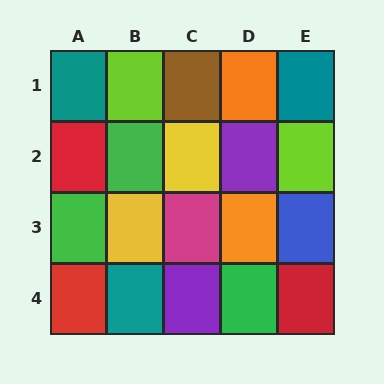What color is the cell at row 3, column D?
Orange.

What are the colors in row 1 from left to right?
Teal, lime, brown, orange, teal.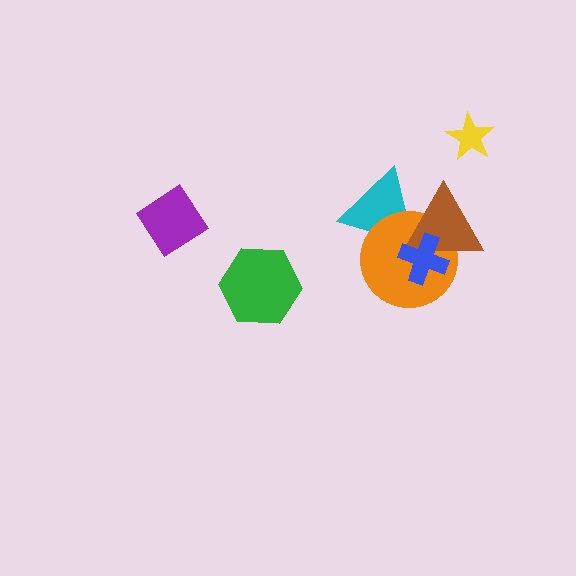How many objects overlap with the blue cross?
3 objects overlap with the blue cross.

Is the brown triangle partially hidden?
Yes, it is partially covered by another shape.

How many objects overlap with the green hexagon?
0 objects overlap with the green hexagon.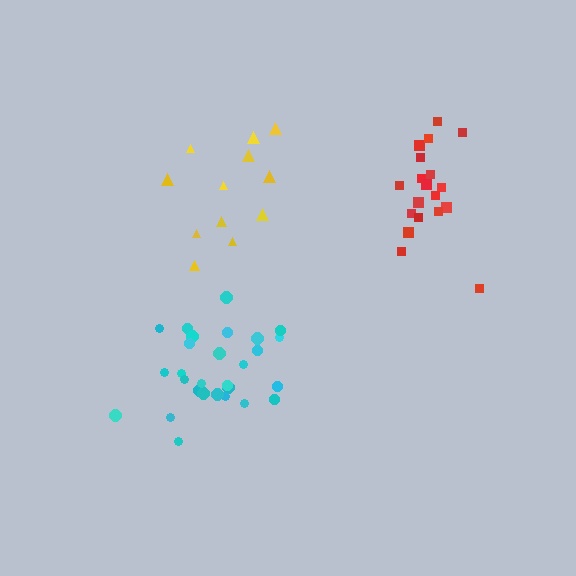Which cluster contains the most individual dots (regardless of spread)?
Cyan (28).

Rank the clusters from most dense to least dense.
cyan, red, yellow.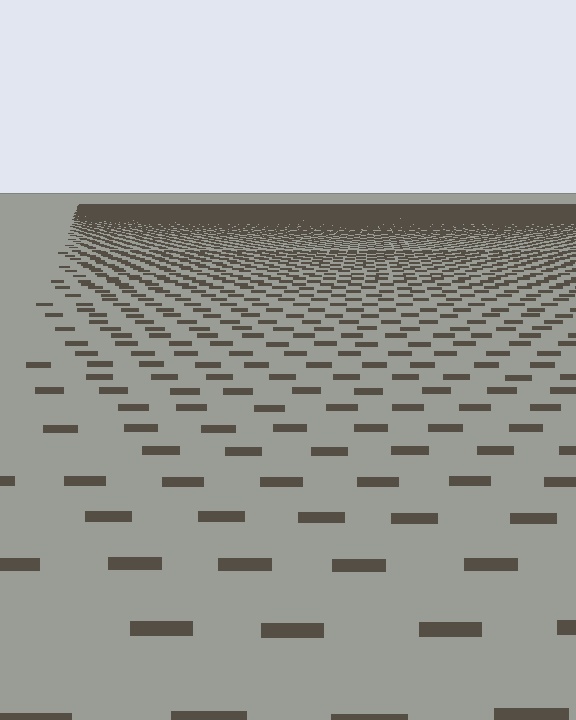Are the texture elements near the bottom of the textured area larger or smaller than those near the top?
Larger. Near the bottom, elements are closer to the viewer and appear at a bigger on-screen size.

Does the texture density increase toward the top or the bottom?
Density increases toward the top.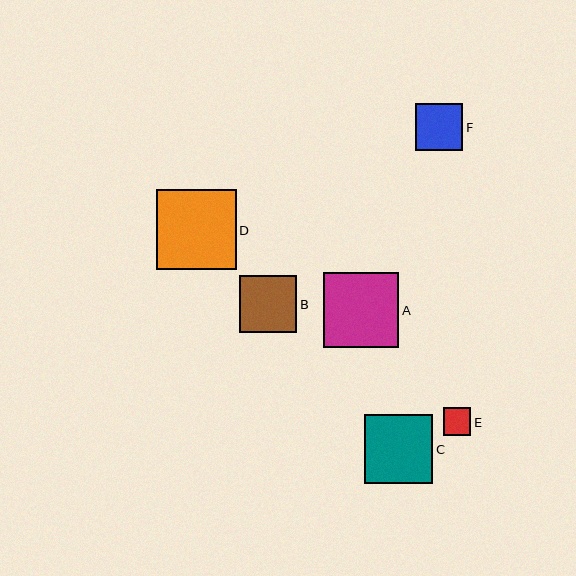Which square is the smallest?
Square E is the smallest with a size of approximately 28 pixels.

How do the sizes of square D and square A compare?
Square D and square A are approximately the same size.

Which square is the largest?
Square D is the largest with a size of approximately 80 pixels.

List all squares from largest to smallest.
From largest to smallest: D, A, C, B, F, E.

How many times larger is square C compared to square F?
Square C is approximately 1.4 times the size of square F.